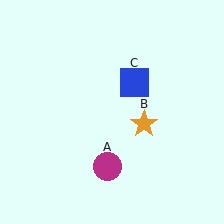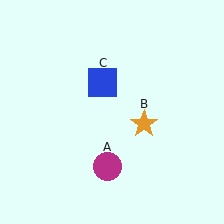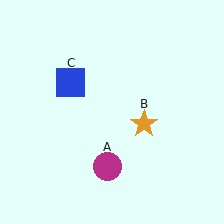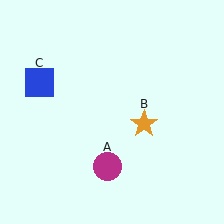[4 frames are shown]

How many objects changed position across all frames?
1 object changed position: blue square (object C).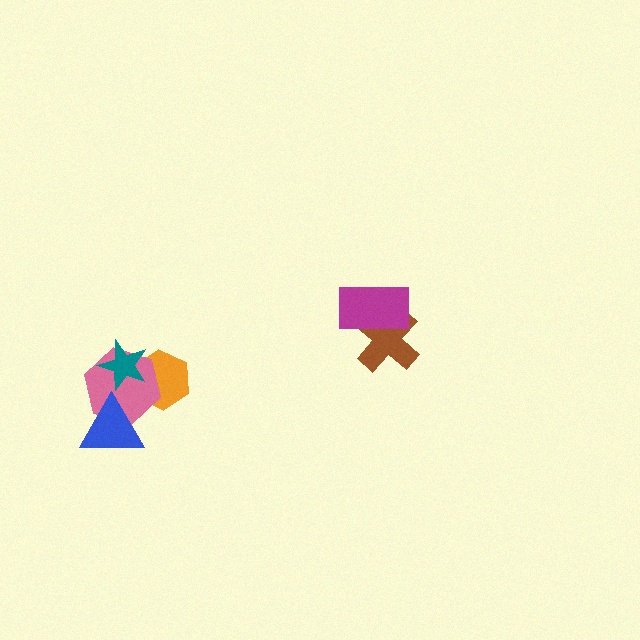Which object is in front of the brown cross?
The magenta rectangle is in front of the brown cross.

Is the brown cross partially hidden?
Yes, it is partially covered by another shape.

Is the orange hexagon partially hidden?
Yes, it is partially covered by another shape.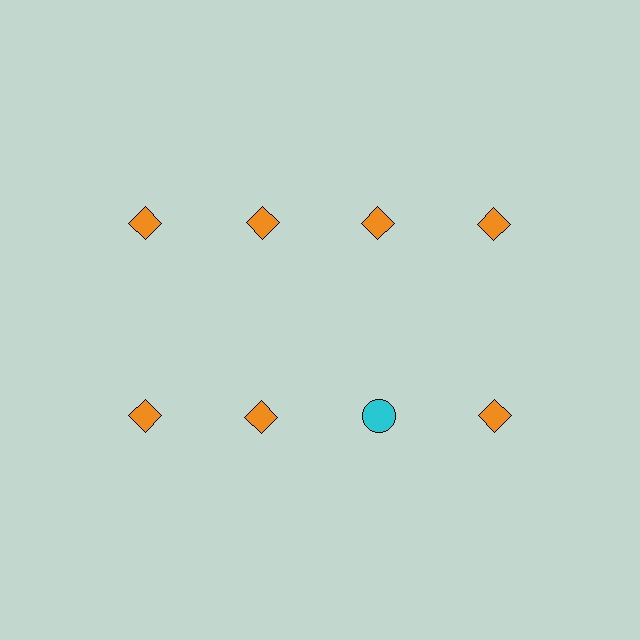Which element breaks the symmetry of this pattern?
The cyan circle in the second row, center column breaks the symmetry. All other shapes are orange diamonds.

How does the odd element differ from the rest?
It differs in both color (cyan instead of orange) and shape (circle instead of diamond).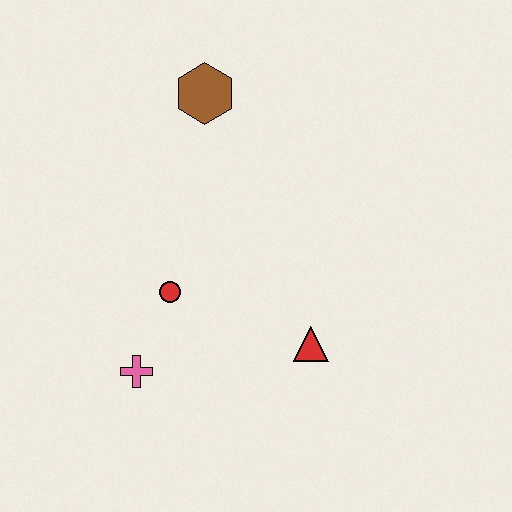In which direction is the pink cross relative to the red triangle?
The pink cross is to the left of the red triangle.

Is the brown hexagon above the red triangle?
Yes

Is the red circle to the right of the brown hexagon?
No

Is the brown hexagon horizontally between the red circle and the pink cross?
No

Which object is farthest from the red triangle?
The brown hexagon is farthest from the red triangle.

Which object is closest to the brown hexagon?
The red circle is closest to the brown hexagon.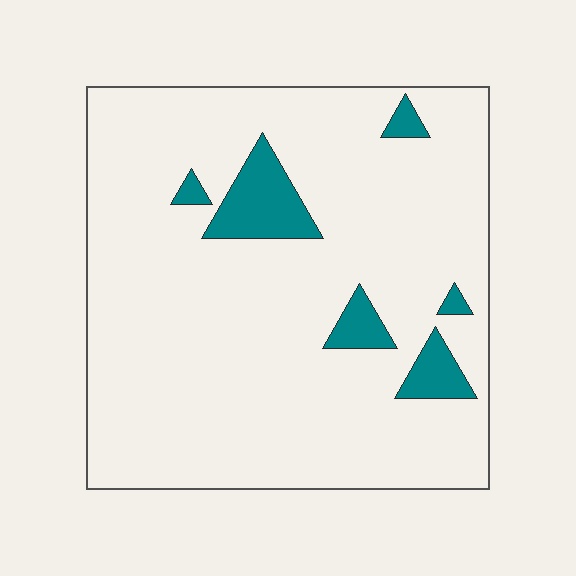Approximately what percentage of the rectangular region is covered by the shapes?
Approximately 10%.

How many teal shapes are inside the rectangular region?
6.